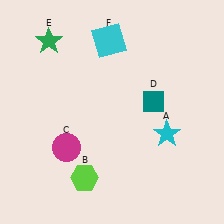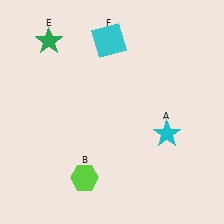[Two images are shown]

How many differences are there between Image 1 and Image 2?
There are 2 differences between the two images.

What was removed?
The magenta circle (C), the teal diamond (D) were removed in Image 2.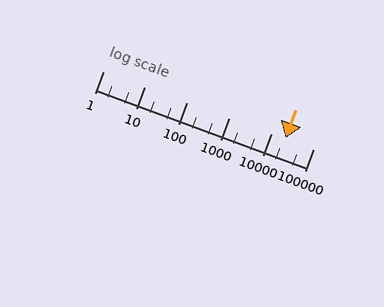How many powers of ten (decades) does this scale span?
The scale spans 5 decades, from 1 to 100000.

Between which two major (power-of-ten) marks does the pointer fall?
The pointer is between 10000 and 100000.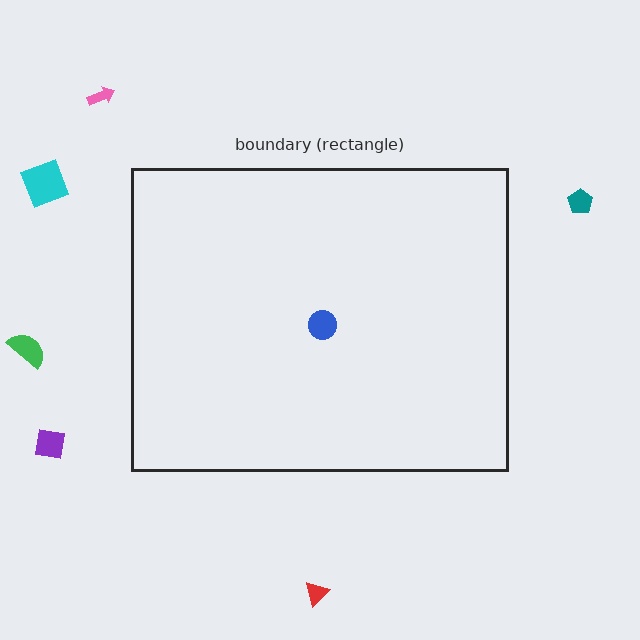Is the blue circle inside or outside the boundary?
Inside.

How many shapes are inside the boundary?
1 inside, 6 outside.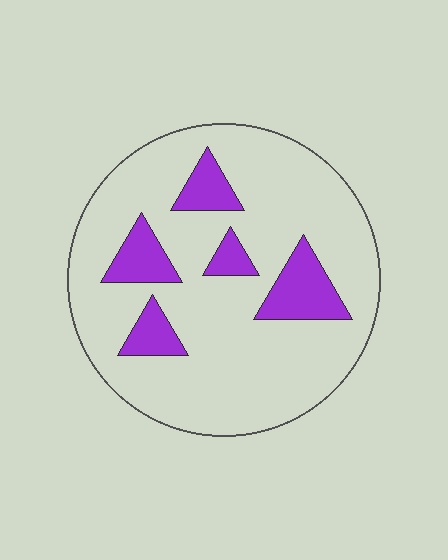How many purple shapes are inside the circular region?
5.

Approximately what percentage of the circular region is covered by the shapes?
Approximately 15%.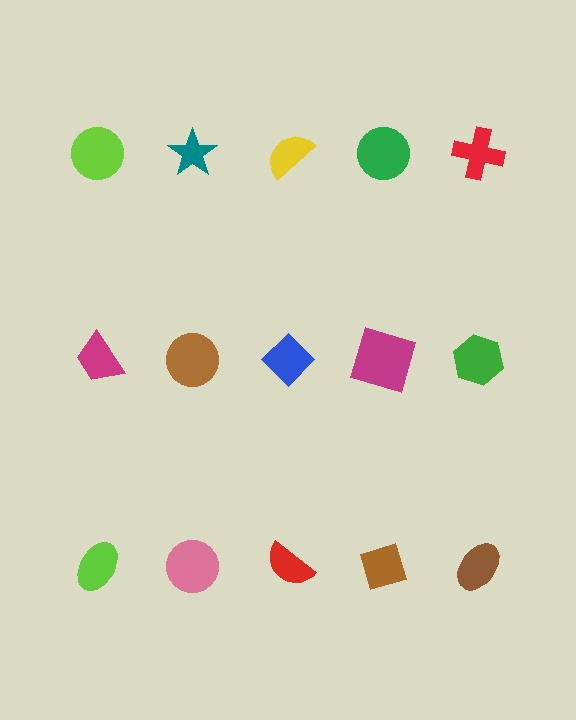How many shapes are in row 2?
5 shapes.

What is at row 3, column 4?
A brown diamond.